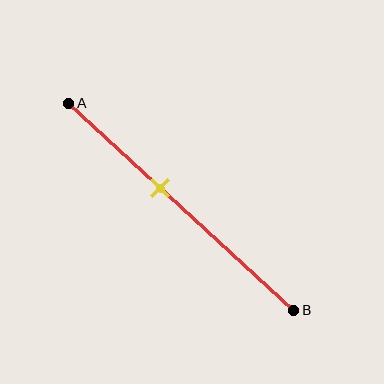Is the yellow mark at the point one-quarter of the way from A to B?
No, the mark is at about 40% from A, not at the 25% one-quarter point.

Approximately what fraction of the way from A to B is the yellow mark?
The yellow mark is approximately 40% of the way from A to B.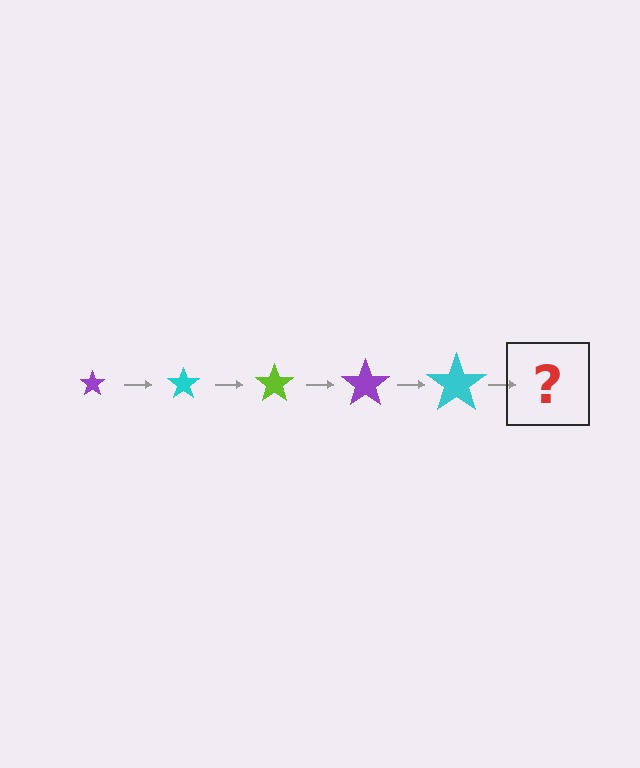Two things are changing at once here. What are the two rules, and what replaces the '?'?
The two rules are that the star grows larger each step and the color cycles through purple, cyan, and lime. The '?' should be a lime star, larger than the previous one.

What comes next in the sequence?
The next element should be a lime star, larger than the previous one.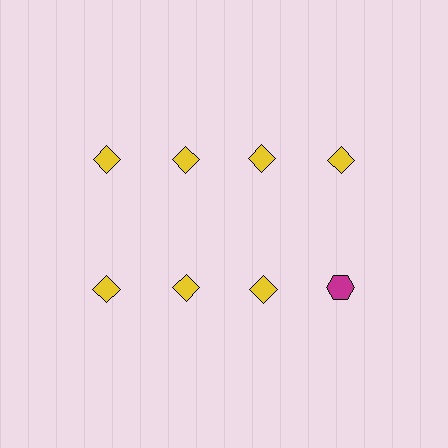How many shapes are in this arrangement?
There are 8 shapes arranged in a grid pattern.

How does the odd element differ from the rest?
It differs in both color (magenta instead of yellow) and shape (hexagon instead of diamond).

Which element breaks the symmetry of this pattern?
The magenta hexagon in the second row, second from right column breaks the symmetry. All other shapes are yellow diamonds.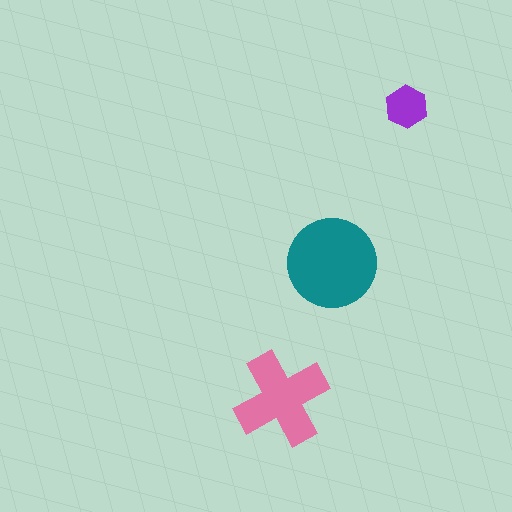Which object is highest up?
The purple hexagon is topmost.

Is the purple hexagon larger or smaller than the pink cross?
Smaller.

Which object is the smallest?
The purple hexagon.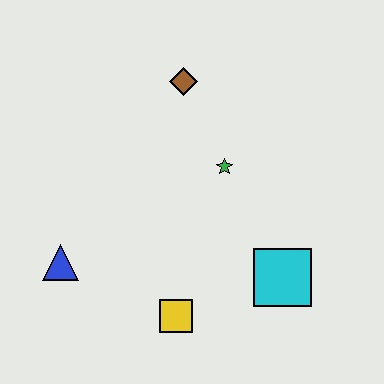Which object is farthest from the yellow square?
The brown diamond is farthest from the yellow square.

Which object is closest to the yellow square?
The cyan square is closest to the yellow square.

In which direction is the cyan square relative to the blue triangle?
The cyan square is to the right of the blue triangle.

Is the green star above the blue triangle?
Yes